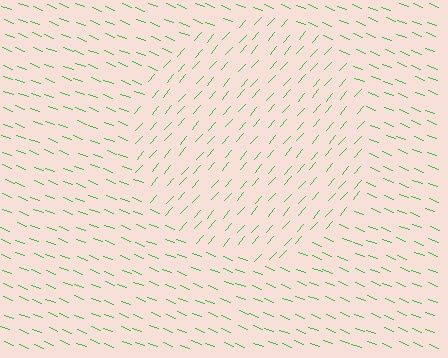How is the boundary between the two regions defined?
The boundary is defined purely by a change in line orientation (approximately 70 degrees difference). All lines are the same color and thickness.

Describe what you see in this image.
The image is filled with small green line segments. A circle region in the image has lines oriented differently from the surrounding lines, creating a visible texture boundary.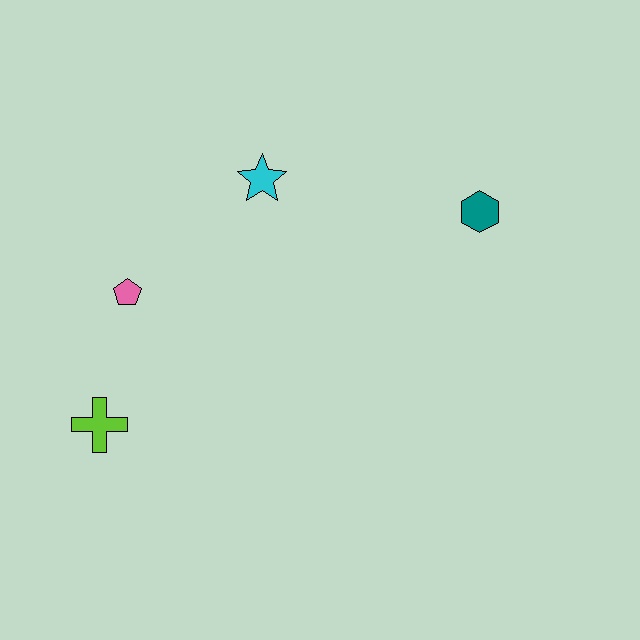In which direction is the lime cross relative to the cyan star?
The lime cross is below the cyan star.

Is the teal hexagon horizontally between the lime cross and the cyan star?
No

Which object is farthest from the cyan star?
The lime cross is farthest from the cyan star.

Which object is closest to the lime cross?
The pink pentagon is closest to the lime cross.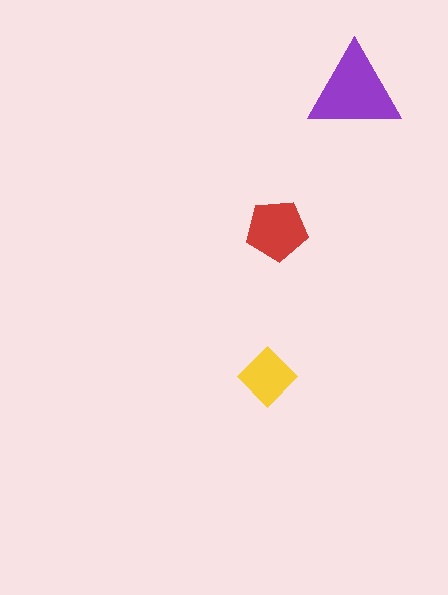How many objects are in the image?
There are 3 objects in the image.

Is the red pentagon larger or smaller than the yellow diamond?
Larger.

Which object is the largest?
The purple triangle.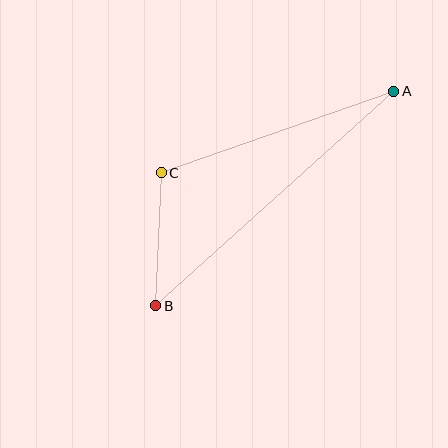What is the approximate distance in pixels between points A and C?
The distance between A and C is approximately 246 pixels.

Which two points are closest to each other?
Points B and C are closest to each other.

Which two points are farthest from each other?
Points A and B are farthest from each other.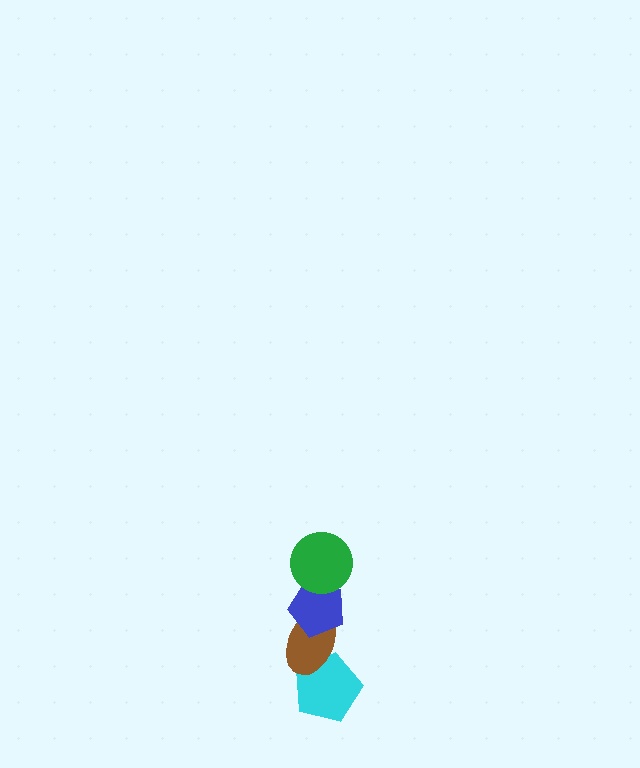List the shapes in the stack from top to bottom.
From top to bottom: the green circle, the blue pentagon, the brown ellipse, the cyan pentagon.